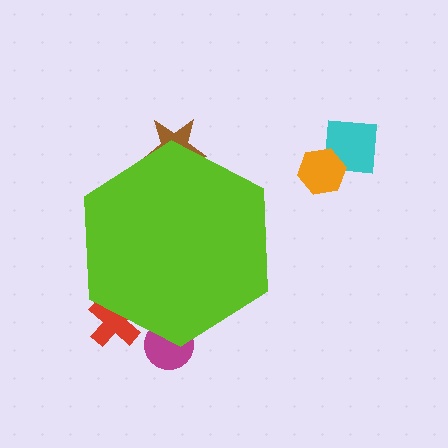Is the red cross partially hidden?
Yes, the red cross is partially hidden behind the lime hexagon.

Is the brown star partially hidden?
Yes, the brown star is partially hidden behind the lime hexagon.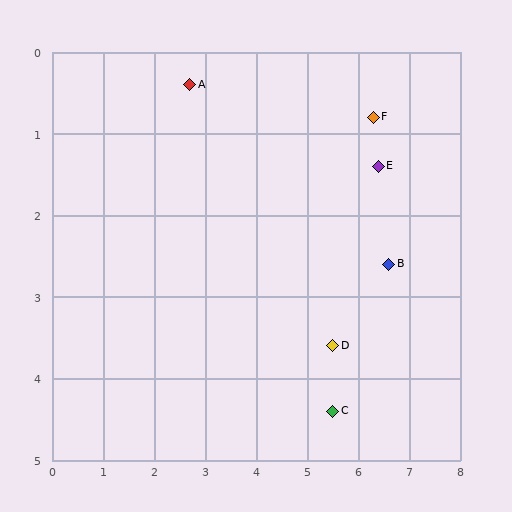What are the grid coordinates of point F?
Point F is at approximately (6.3, 0.8).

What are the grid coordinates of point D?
Point D is at approximately (5.5, 3.6).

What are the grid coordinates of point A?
Point A is at approximately (2.7, 0.4).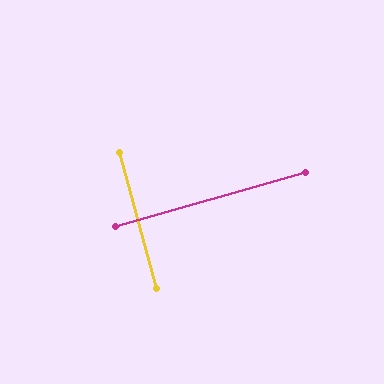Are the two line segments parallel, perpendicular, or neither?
Perpendicular — they meet at approximately 90°.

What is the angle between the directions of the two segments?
Approximately 90 degrees.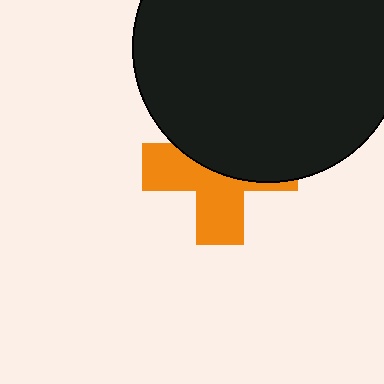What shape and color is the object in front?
The object in front is a black circle.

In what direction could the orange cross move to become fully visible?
The orange cross could move down. That would shift it out from behind the black circle entirely.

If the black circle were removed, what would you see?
You would see the complete orange cross.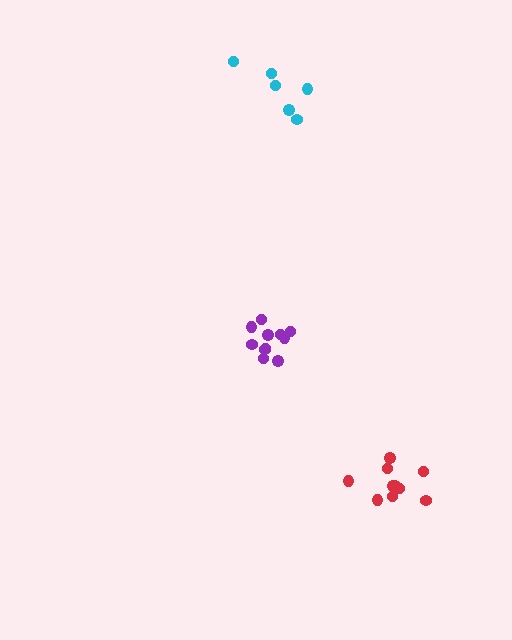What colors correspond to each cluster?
The clusters are colored: purple, cyan, red.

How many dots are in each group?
Group 1: 11 dots, Group 2: 6 dots, Group 3: 11 dots (28 total).